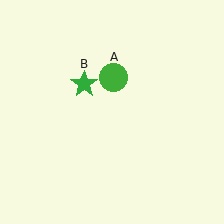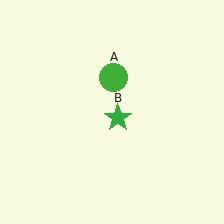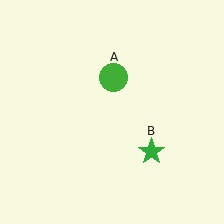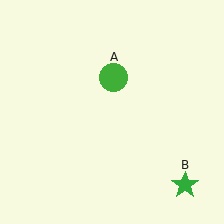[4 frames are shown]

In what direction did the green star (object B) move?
The green star (object B) moved down and to the right.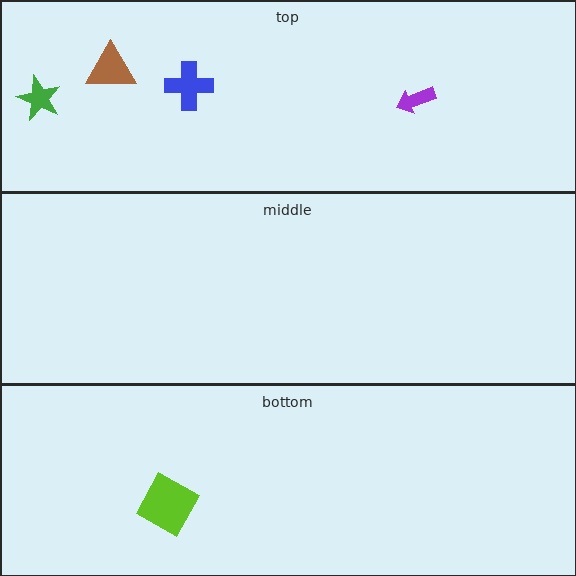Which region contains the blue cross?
The top region.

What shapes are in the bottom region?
The lime diamond.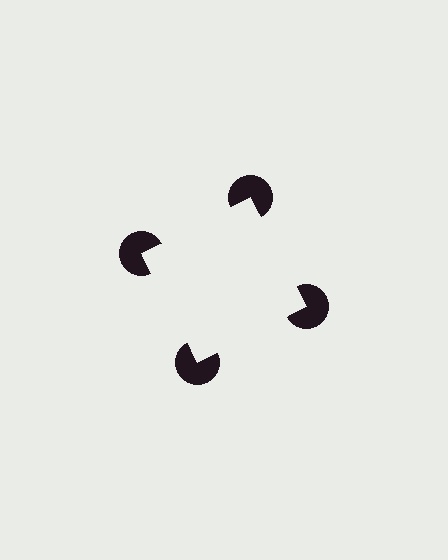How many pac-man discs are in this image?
There are 4 — one at each vertex of the illusory square.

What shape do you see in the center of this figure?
An illusory square — its edges are inferred from the aligned wedge cuts in the pac-man discs, not physically drawn.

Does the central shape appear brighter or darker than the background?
It typically appears slightly brighter than the background, even though no actual brightness change is drawn.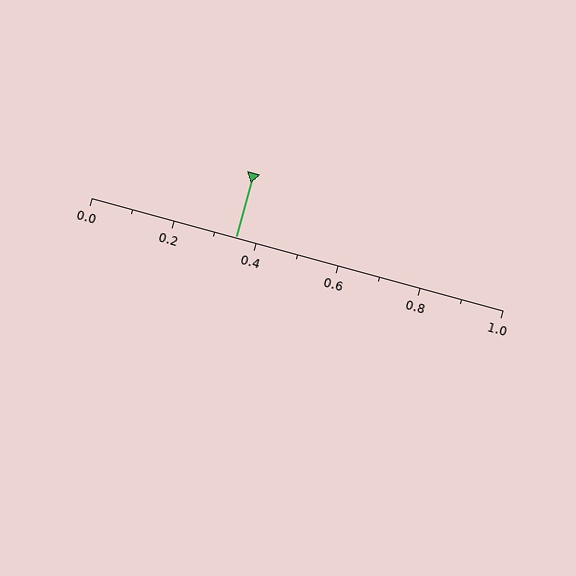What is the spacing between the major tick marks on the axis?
The major ticks are spaced 0.2 apart.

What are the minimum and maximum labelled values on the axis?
The axis runs from 0.0 to 1.0.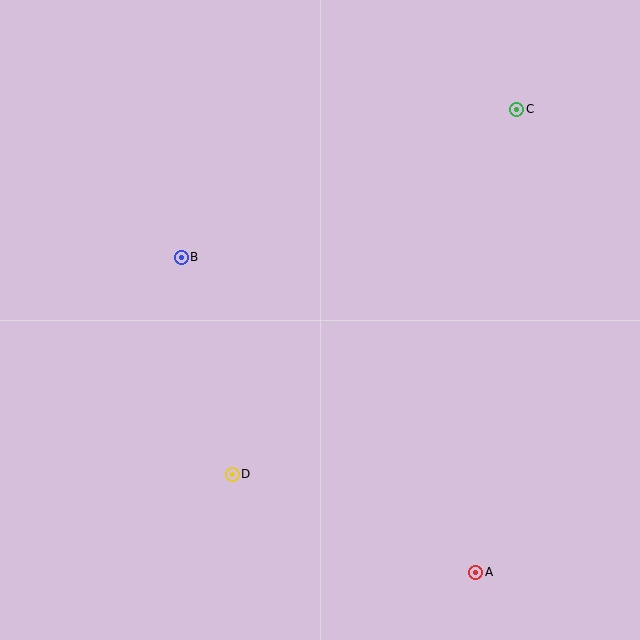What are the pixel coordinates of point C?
Point C is at (517, 109).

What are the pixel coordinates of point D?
Point D is at (232, 474).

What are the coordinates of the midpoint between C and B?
The midpoint between C and B is at (349, 183).